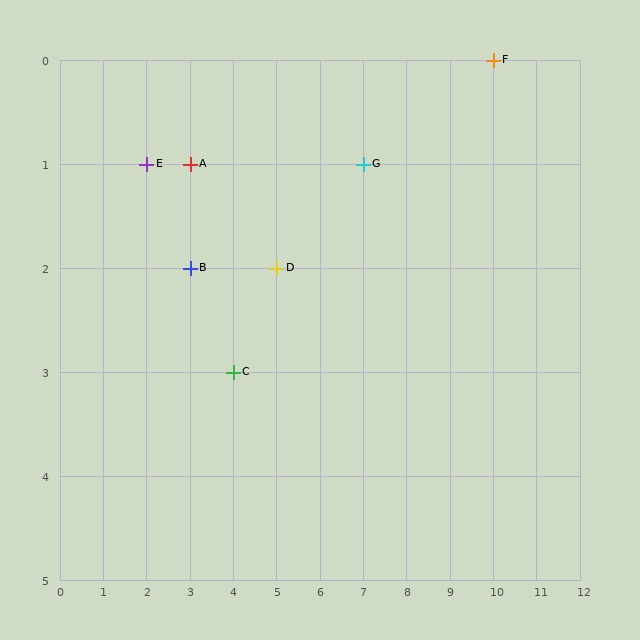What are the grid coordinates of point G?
Point G is at grid coordinates (7, 1).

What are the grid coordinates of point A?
Point A is at grid coordinates (3, 1).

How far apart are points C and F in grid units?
Points C and F are 6 columns and 3 rows apart (about 6.7 grid units diagonally).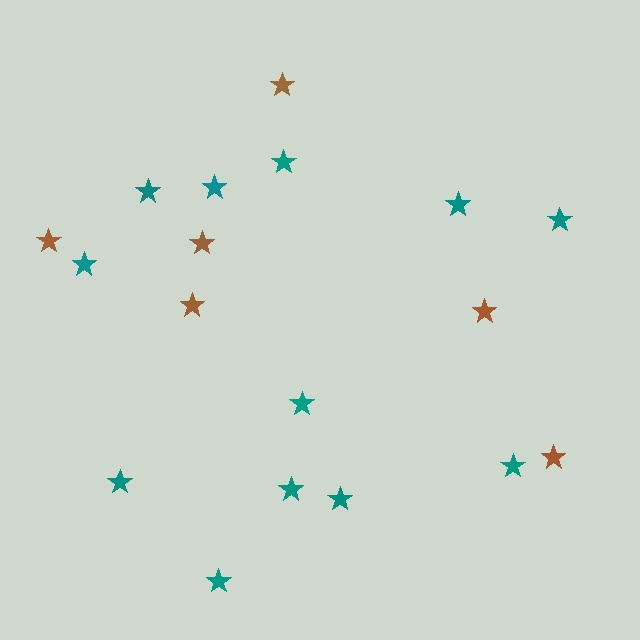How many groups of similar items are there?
There are 2 groups: one group of brown stars (6) and one group of teal stars (12).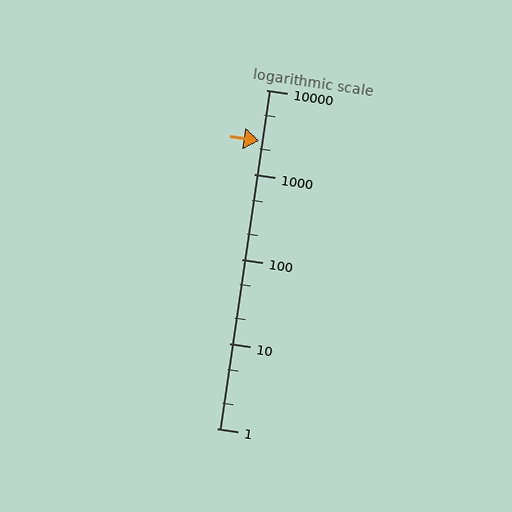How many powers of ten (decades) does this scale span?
The scale spans 4 decades, from 1 to 10000.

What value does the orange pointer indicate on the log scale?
The pointer indicates approximately 2500.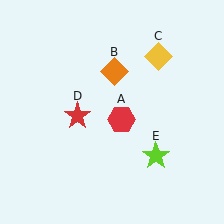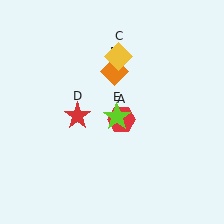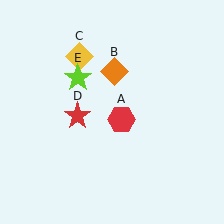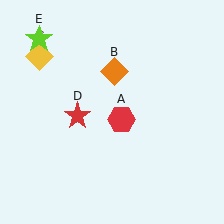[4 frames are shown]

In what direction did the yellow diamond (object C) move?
The yellow diamond (object C) moved left.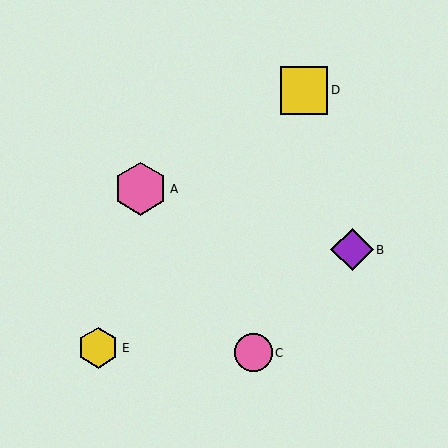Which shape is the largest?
The pink hexagon (labeled A) is the largest.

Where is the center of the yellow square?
The center of the yellow square is at (304, 90).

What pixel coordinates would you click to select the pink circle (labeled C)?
Click at (253, 353) to select the pink circle C.